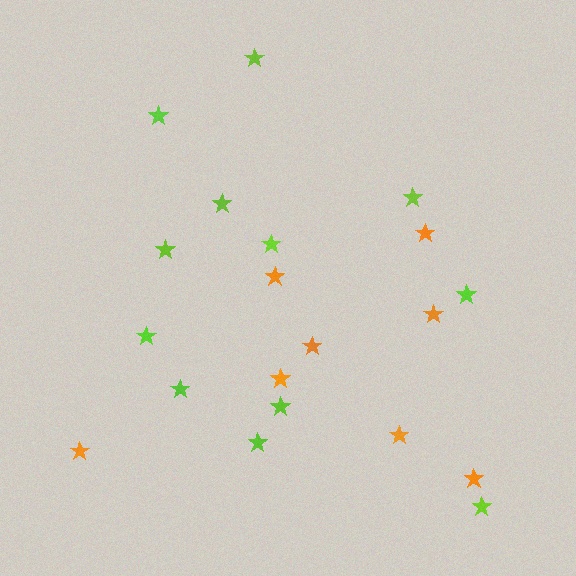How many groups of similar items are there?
There are 2 groups: one group of orange stars (8) and one group of lime stars (12).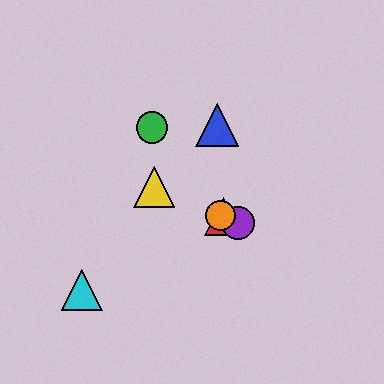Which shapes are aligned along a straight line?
The red triangle, the yellow triangle, the purple circle, the orange circle are aligned along a straight line.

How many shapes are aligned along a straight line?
4 shapes (the red triangle, the yellow triangle, the purple circle, the orange circle) are aligned along a straight line.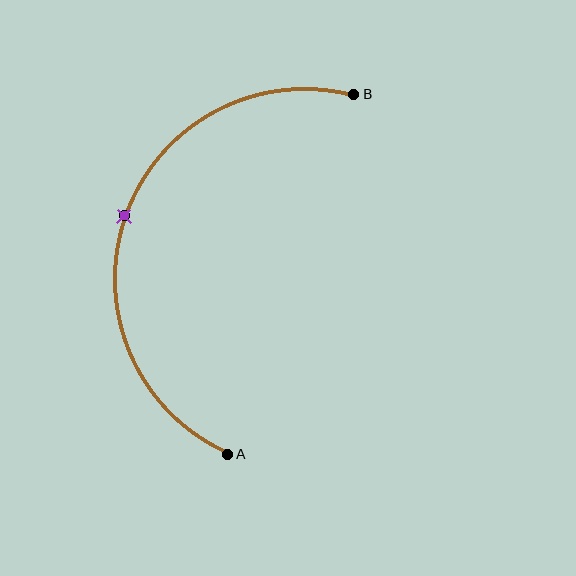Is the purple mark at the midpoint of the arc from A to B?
Yes. The purple mark lies on the arc at equal arc-length from both A and B — it is the arc midpoint.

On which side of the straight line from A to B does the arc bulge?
The arc bulges to the left of the straight line connecting A and B.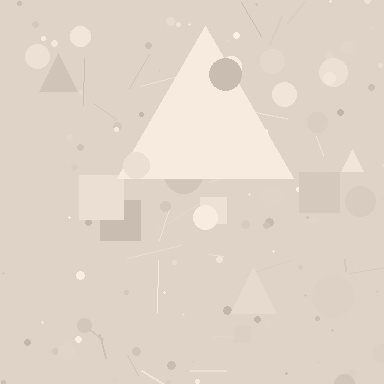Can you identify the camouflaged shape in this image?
The camouflaged shape is a triangle.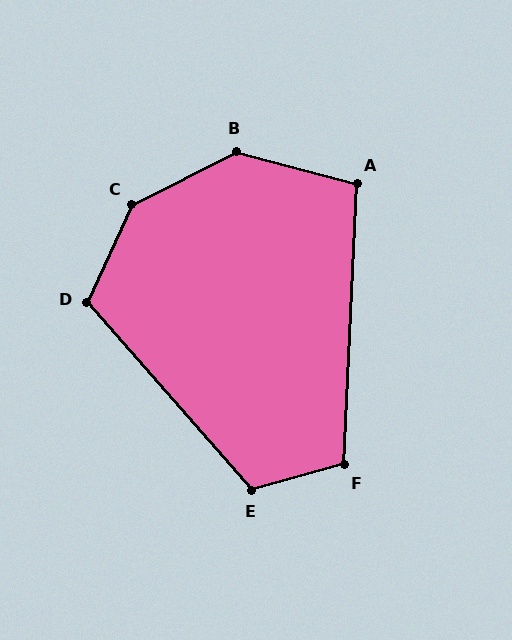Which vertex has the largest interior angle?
C, at approximately 141 degrees.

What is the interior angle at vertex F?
Approximately 108 degrees (obtuse).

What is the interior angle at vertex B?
Approximately 138 degrees (obtuse).